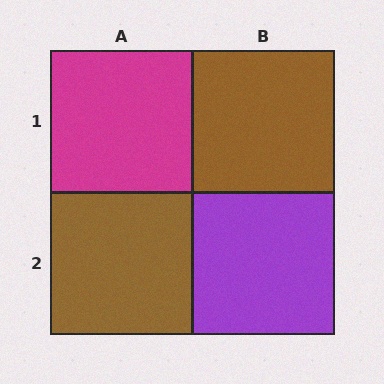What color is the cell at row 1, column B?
Brown.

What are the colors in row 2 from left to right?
Brown, purple.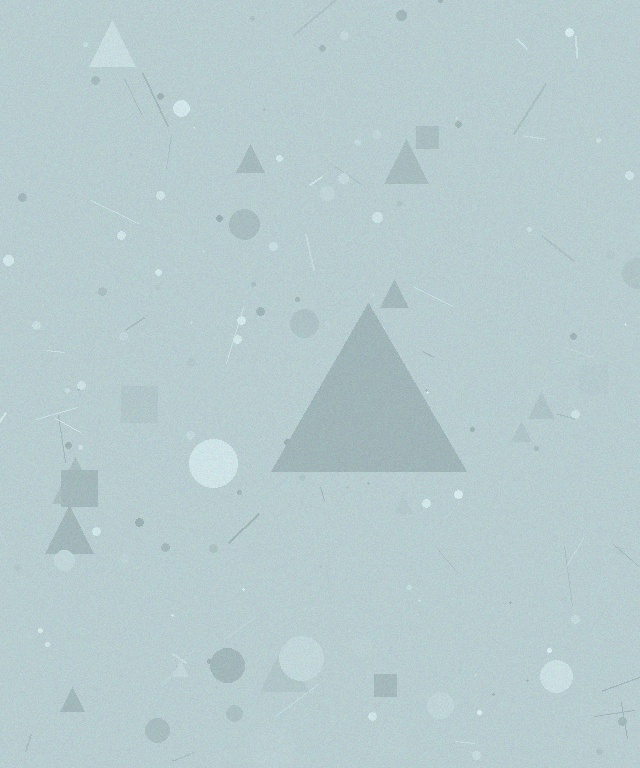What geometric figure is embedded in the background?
A triangle is embedded in the background.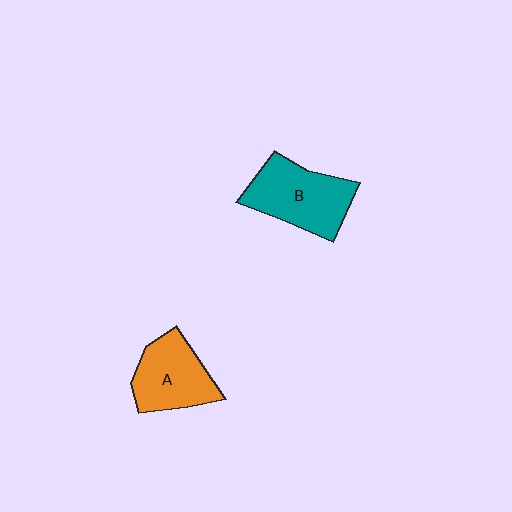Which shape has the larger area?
Shape B (teal).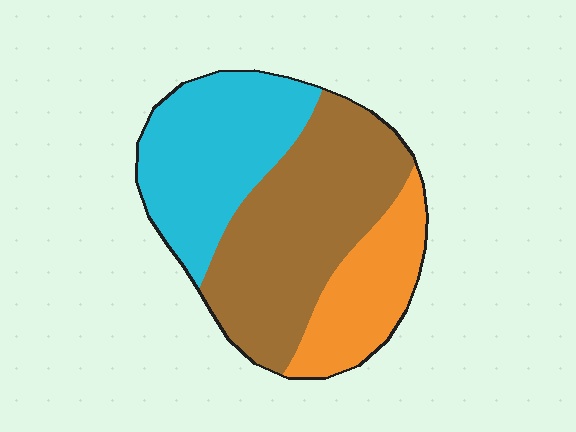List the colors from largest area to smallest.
From largest to smallest: brown, cyan, orange.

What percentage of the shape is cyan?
Cyan covers around 35% of the shape.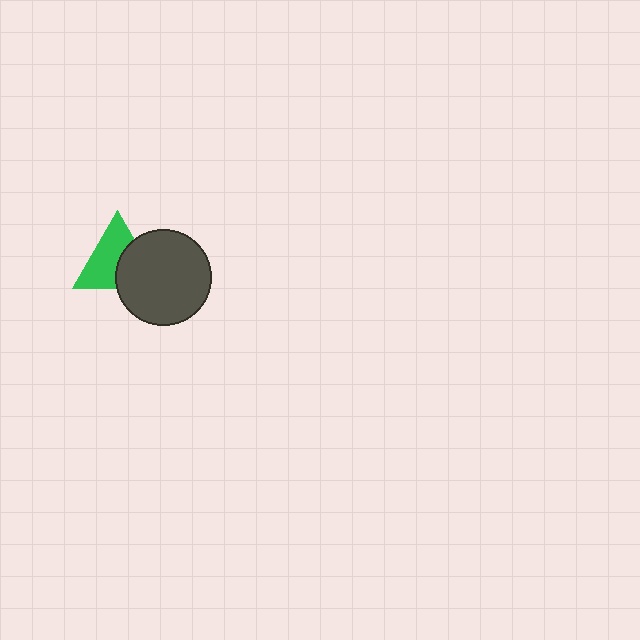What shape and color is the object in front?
The object in front is a dark gray circle.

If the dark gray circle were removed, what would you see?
You would see the complete green triangle.